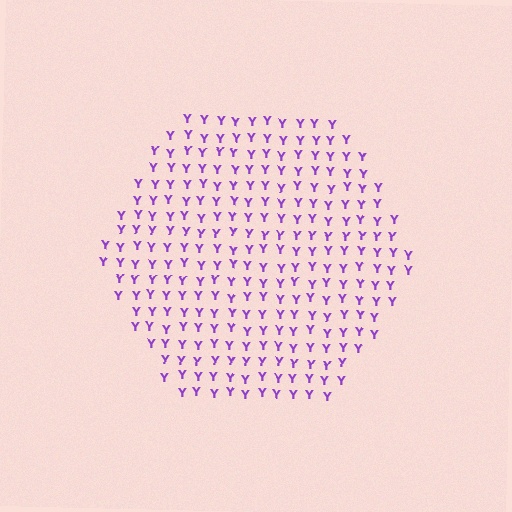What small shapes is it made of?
It is made of small letter Y's.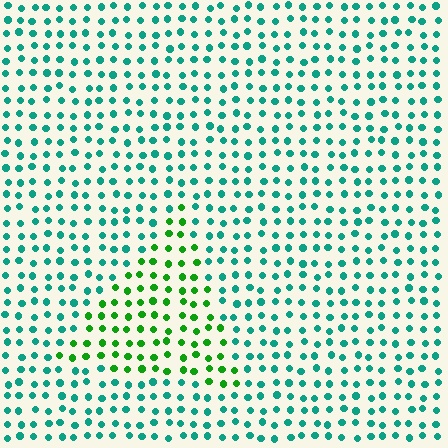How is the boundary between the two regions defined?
The boundary is defined purely by a slight shift in hue (about 48 degrees). Spacing, size, and orientation are identical on both sides.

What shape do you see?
I see a triangle.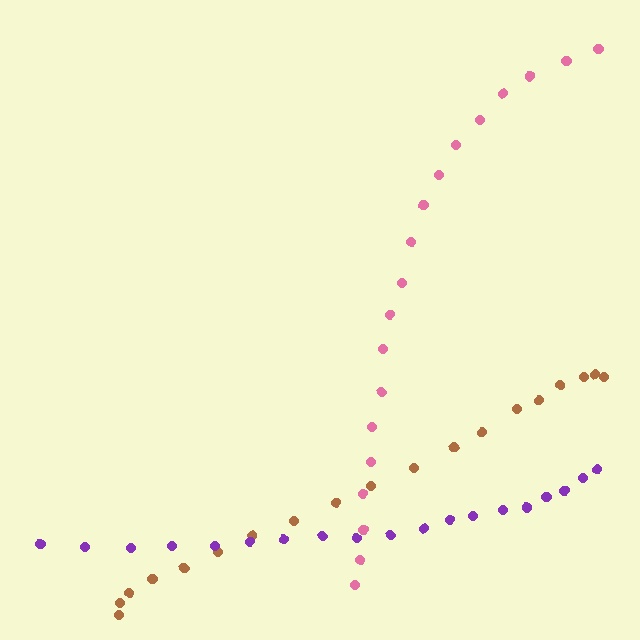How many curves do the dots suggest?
There are 3 distinct paths.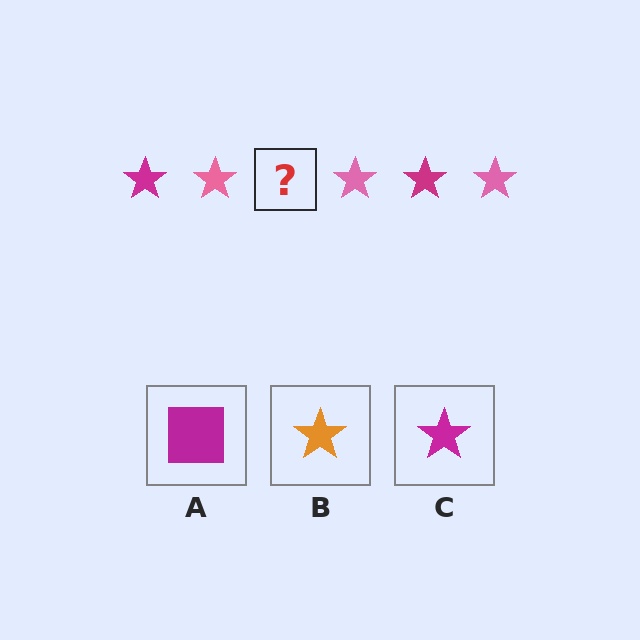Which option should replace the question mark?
Option C.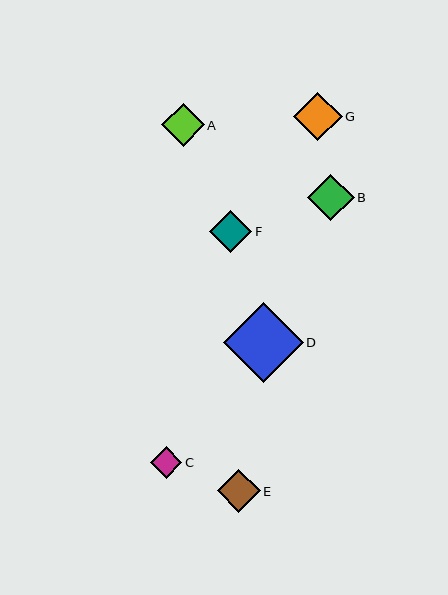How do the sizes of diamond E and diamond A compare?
Diamond E and diamond A are approximately the same size.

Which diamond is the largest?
Diamond D is the largest with a size of approximately 80 pixels.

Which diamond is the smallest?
Diamond C is the smallest with a size of approximately 31 pixels.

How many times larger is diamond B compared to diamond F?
Diamond B is approximately 1.1 times the size of diamond F.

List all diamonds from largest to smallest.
From largest to smallest: D, G, B, E, A, F, C.